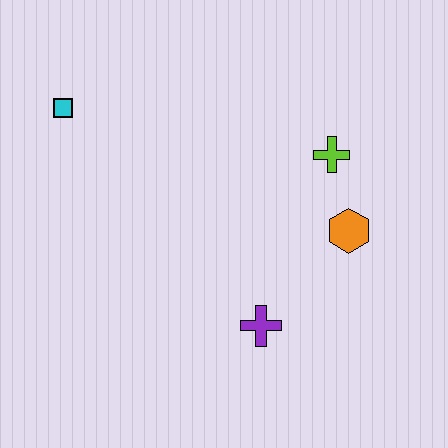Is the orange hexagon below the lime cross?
Yes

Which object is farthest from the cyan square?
The orange hexagon is farthest from the cyan square.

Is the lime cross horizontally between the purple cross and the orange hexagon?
Yes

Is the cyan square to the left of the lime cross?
Yes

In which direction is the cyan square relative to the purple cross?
The cyan square is above the purple cross.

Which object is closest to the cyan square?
The lime cross is closest to the cyan square.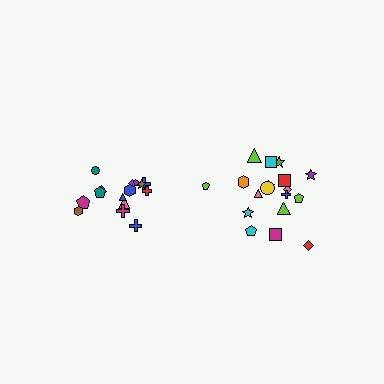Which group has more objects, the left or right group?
The right group.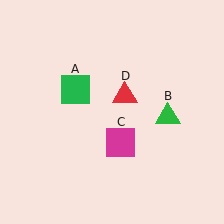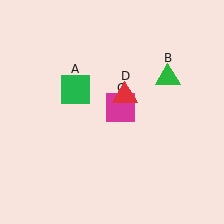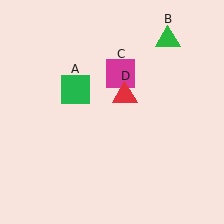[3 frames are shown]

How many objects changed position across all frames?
2 objects changed position: green triangle (object B), magenta square (object C).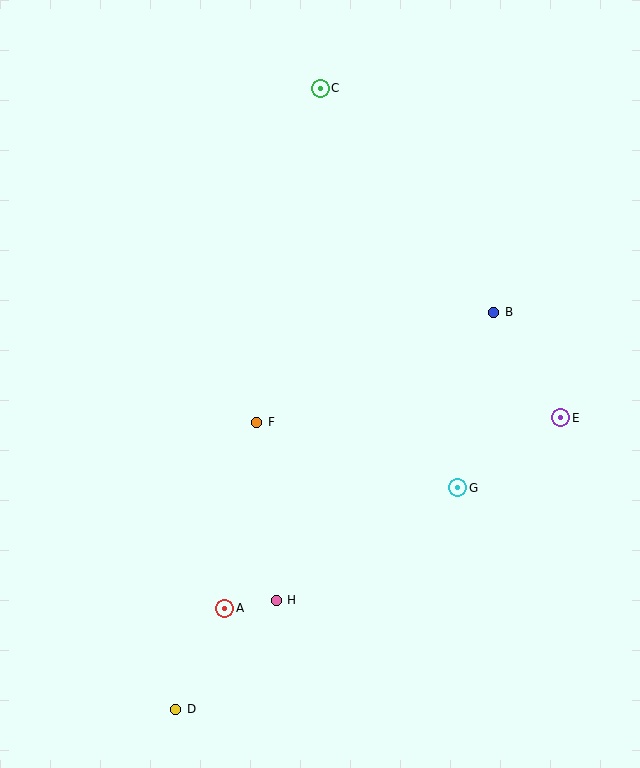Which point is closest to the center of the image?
Point F at (257, 422) is closest to the center.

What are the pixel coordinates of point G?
Point G is at (458, 488).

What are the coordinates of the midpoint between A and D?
The midpoint between A and D is at (200, 659).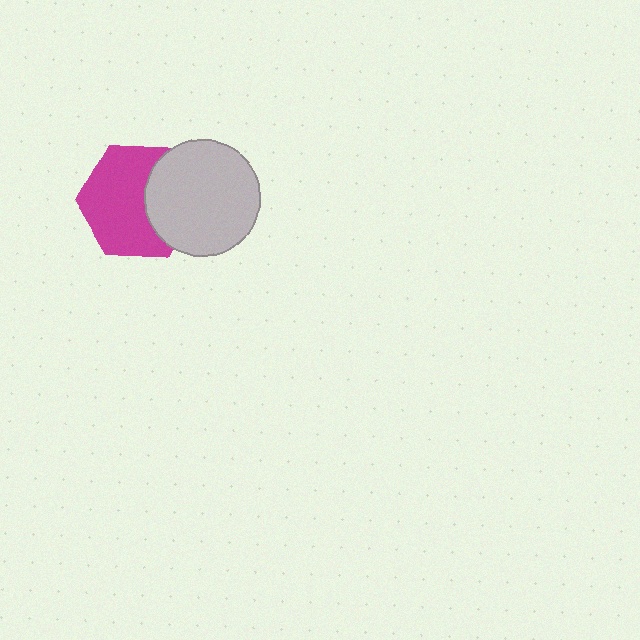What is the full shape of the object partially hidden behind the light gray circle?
The partially hidden object is a magenta hexagon.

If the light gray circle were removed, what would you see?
You would see the complete magenta hexagon.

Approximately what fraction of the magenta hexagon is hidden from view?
Roughly 34% of the magenta hexagon is hidden behind the light gray circle.